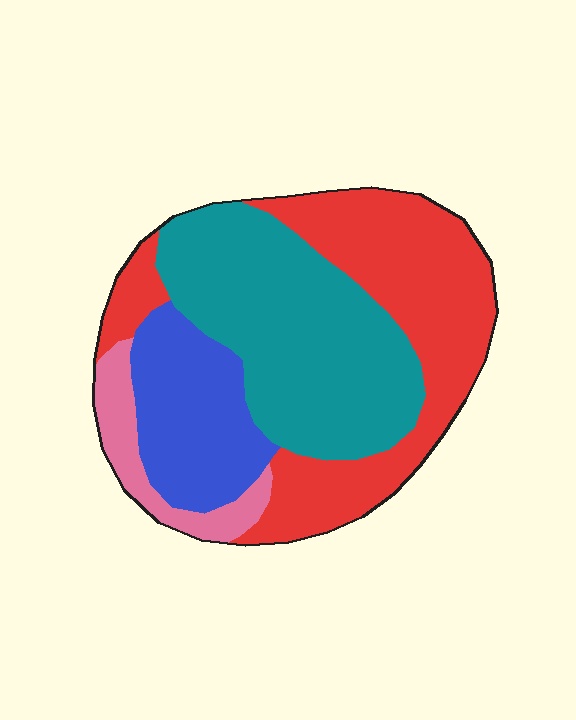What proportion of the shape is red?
Red covers 37% of the shape.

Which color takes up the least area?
Pink, at roughly 10%.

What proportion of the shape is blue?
Blue takes up about one sixth (1/6) of the shape.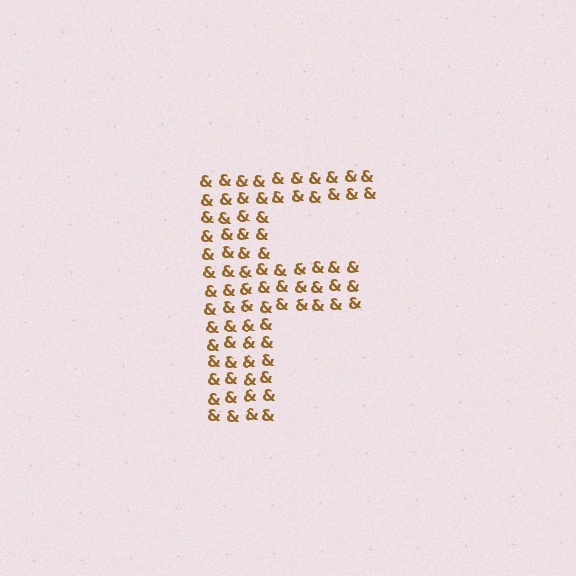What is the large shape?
The large shape is the letter F.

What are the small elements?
The small elements are ampersands.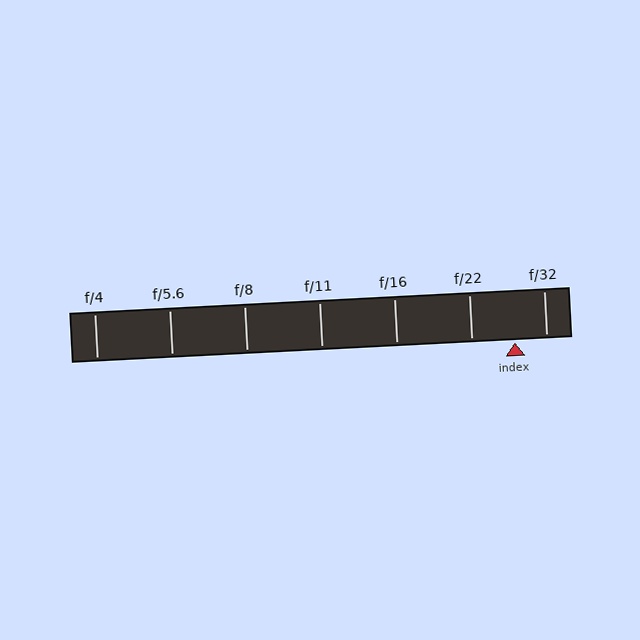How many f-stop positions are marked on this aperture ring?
There are 7 f-stop positions marked.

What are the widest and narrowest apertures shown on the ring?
The widest aperture shown is f/4 and the narrowest is f/32.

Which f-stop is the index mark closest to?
The index mark is closest to f/32.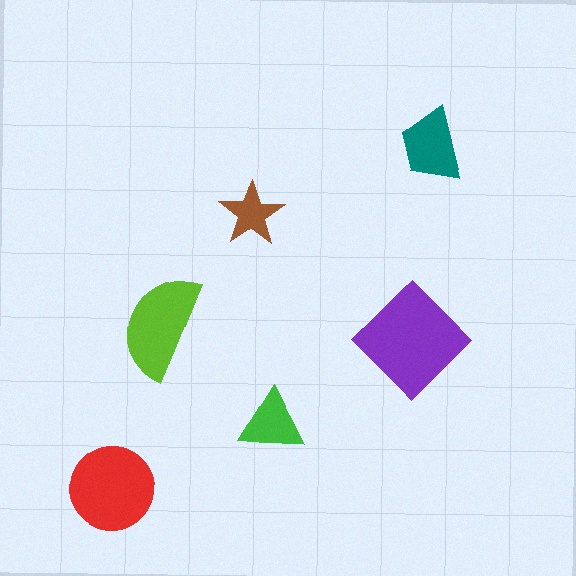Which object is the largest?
The purple diamond.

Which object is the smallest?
The brown star.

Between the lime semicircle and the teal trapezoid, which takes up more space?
The lime semicircle.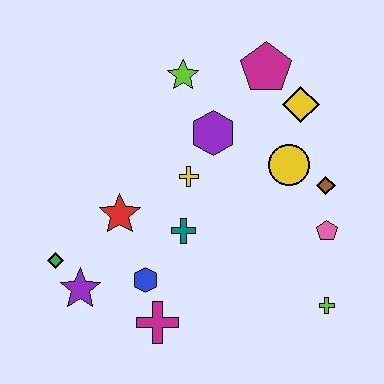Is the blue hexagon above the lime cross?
Yes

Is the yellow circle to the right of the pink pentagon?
No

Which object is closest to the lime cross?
The pink pentagon is closest to the lime cross.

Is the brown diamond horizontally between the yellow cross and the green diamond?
No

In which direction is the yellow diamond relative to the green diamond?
The yellow diamond is to the right of the green diamond.